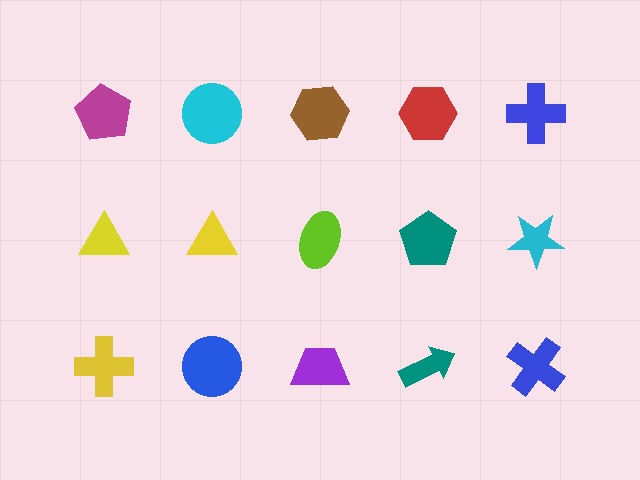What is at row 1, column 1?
A magenta pentagon.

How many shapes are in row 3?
5 shapes.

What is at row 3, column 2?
A blue circle.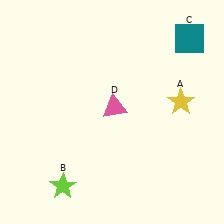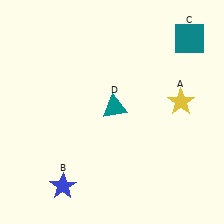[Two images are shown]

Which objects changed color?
B changed from lime to blue. D changed from pink to teal.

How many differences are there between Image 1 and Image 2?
There are 2 differences between the two images.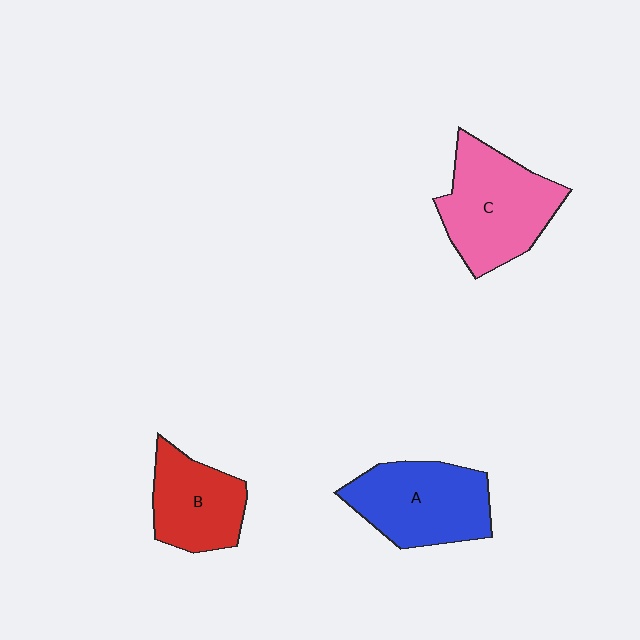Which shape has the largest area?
Shape C (pink).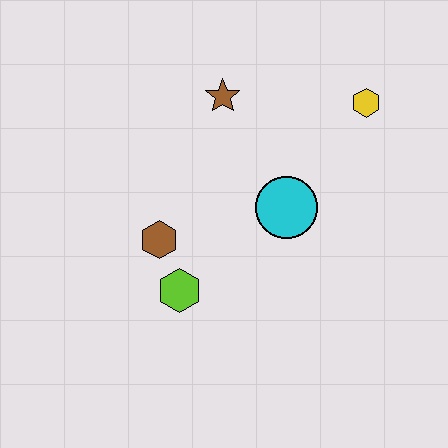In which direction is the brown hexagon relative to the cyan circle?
The brown hexagon is to the left of the cyan circle.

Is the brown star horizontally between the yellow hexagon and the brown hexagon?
Yes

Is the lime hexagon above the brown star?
No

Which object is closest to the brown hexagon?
The lime hexagon is closest to the brown hexagon.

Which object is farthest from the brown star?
The lime hexagon is farthest from the brown star.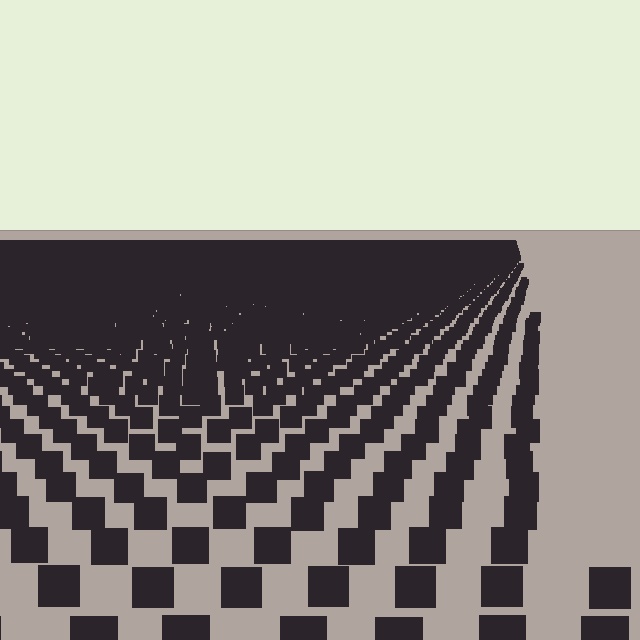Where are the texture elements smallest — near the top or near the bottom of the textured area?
Near the top.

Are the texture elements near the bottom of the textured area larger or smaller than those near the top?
Larger. Near the bottom, elements are closer to the viewer and appear at a bigger on-screen size.